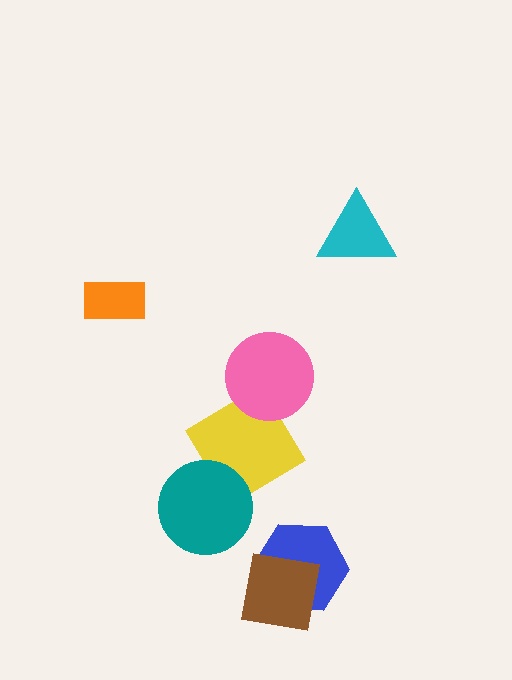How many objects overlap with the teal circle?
1 object overlaps with the teal circle.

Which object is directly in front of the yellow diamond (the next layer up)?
The teal circle is directly in front of the yellow diamond.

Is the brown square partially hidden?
No, no other shape covers it.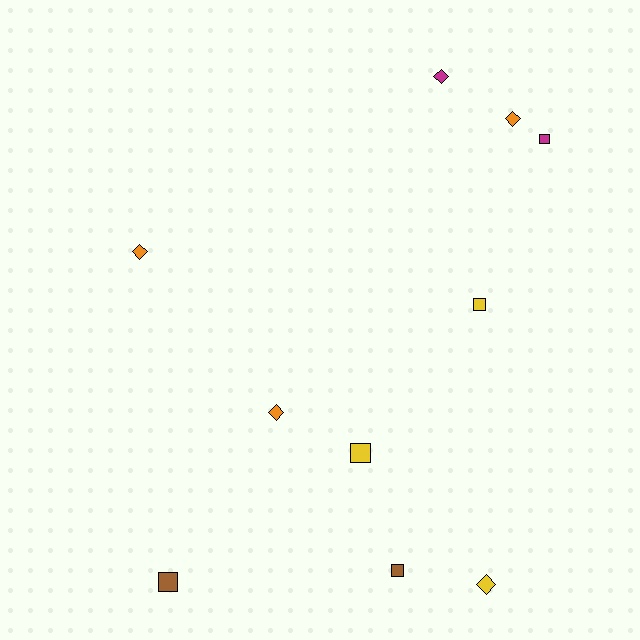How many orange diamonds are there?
There are 3 orange diamonds.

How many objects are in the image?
There are 10 objects.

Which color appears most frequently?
Yellow, with 3 objects.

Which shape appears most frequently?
Diamond, with 5 objects.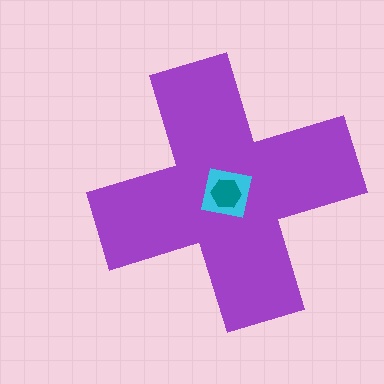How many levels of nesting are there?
3.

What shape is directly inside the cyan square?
The teal hexagon.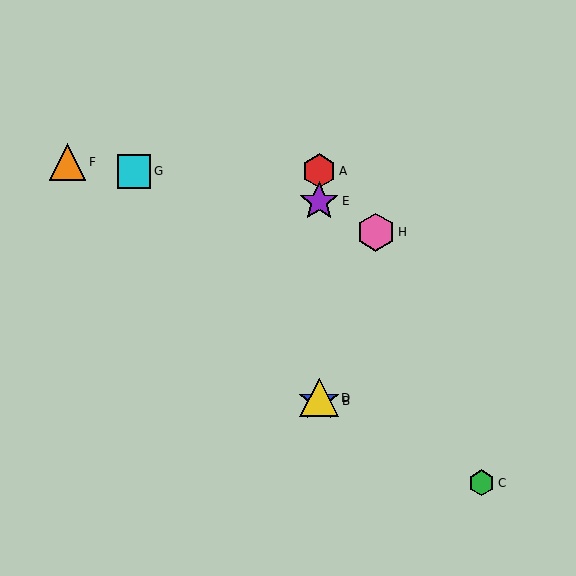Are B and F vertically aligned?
No, B is at x≈319 and F is at x≈68.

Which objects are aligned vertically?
Objects A, B, D, E are aligned vertically.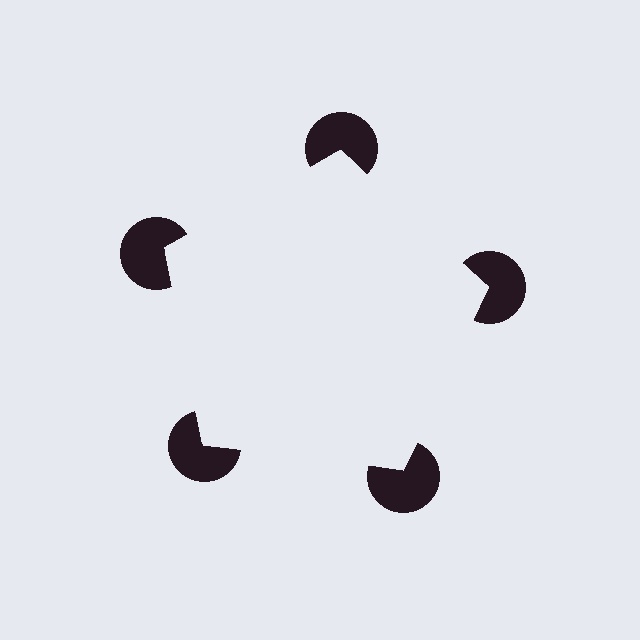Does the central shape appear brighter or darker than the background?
It typically appears slightly brighter than the background, even though no actual brightness change is drawn.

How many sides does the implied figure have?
5 sides.